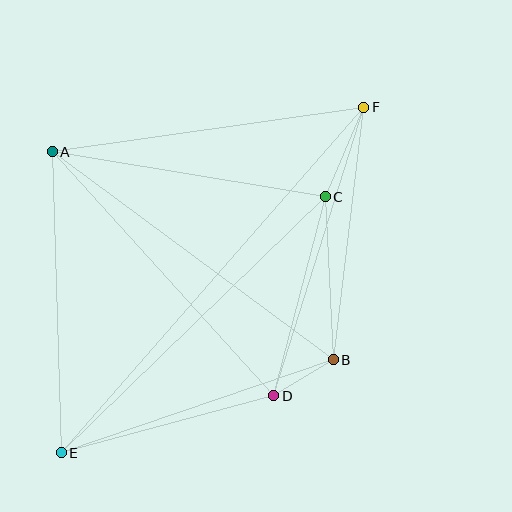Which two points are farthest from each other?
Points E and F are farthest from each other.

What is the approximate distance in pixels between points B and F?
The distance between B and F is approximately 254 pixels.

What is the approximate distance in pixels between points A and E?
The distance between A and E is approximately 301 pixels.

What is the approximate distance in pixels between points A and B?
The distance between A and B is approximately 349 pixels.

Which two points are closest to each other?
Points B and D are closest to each other.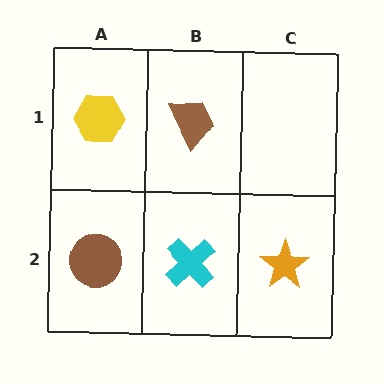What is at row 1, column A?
A yellow hexagon.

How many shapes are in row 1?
2 shapes.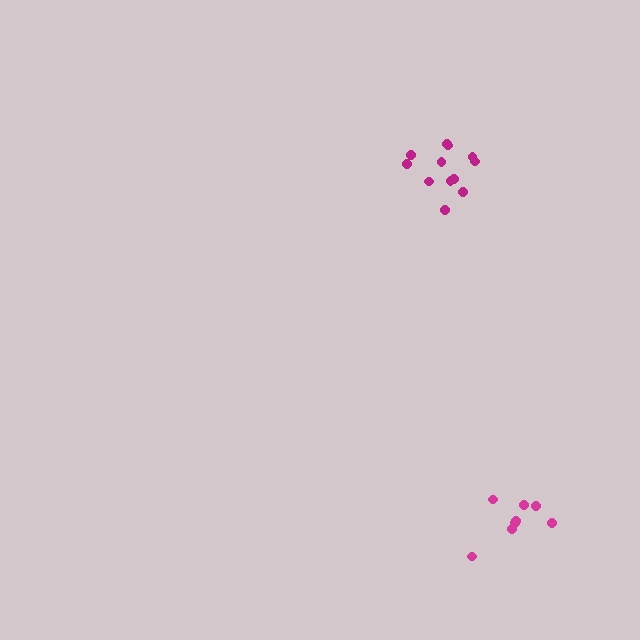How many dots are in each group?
Group 1: 12 dots, Group 2: 8 dots (20 total).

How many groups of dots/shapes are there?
There are 2 groups.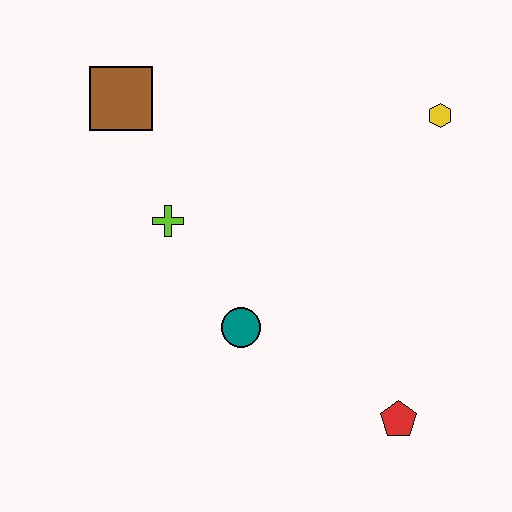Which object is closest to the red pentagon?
The teal circle is closest to the red pentagon.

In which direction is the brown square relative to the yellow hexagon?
The brown square is to the left of the yellow hexagon.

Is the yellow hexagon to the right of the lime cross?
Yes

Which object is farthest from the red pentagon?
The brown square is farthest from the red pentagon.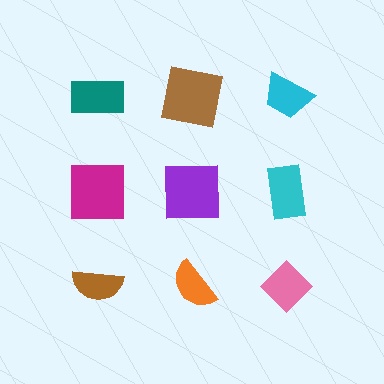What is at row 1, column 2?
A brown square.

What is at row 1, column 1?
A teal rectangle.